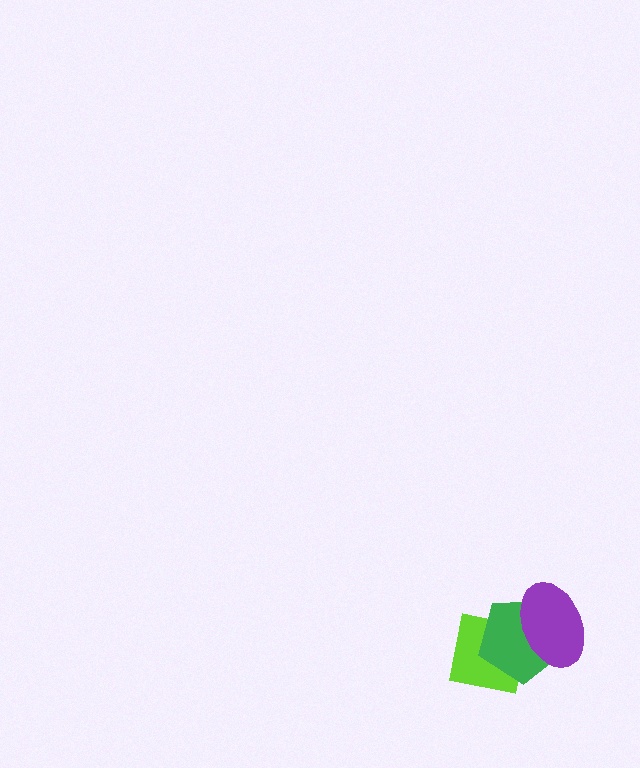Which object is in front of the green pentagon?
The purple ellipse is in front of the green pentagon.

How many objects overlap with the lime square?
2 objects overlap with the lime square.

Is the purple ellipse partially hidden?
No, no other shape covers it.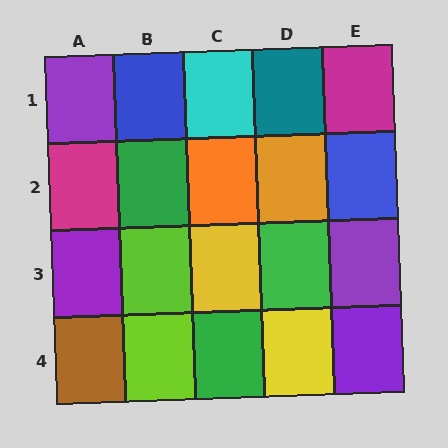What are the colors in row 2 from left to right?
Magenta, green, orange, orange, blue.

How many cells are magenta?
2 cells are magenta.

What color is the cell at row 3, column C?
Yellow.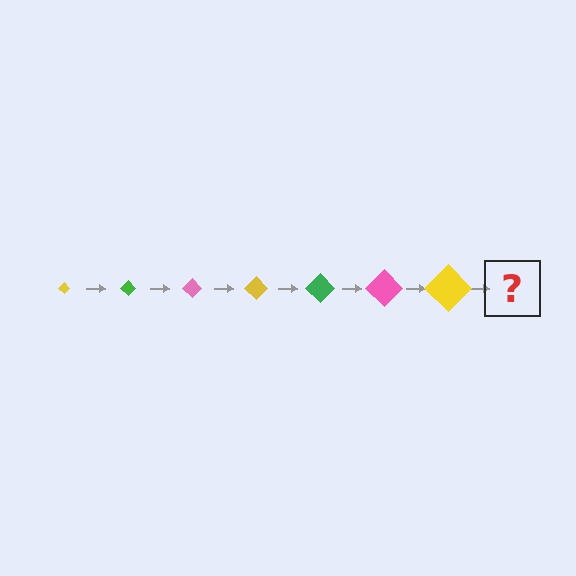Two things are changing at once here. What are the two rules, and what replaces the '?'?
The two rules are that the diamond grows larger each step and the color cycles through yellow, green, and pink. The '?' should be a green diamond, larger than the previous one.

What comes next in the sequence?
The next element should be a green diamond, larger than the previous one.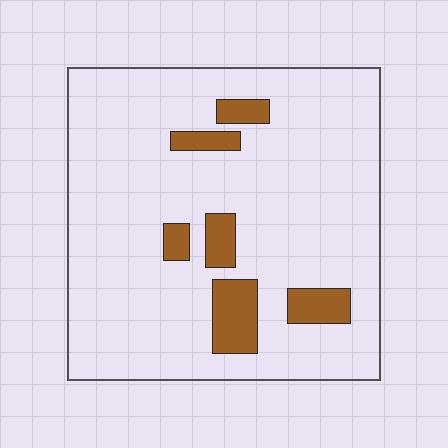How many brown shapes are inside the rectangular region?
6.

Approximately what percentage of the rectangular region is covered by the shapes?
Approximately 10%.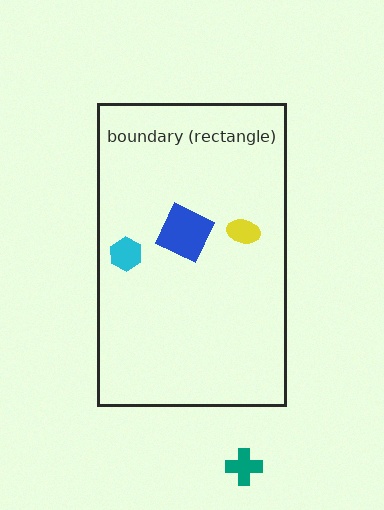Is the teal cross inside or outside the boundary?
Outside.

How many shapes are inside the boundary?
3 inside, 1 outside.